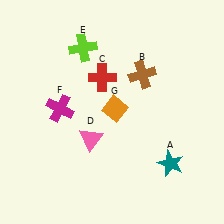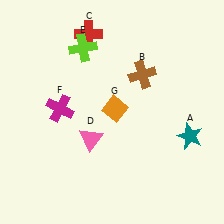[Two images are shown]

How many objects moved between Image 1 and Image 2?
2 objects moved between the two images.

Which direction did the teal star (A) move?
The teal star (A) moved up.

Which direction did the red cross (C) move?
The red cross (C) moved up.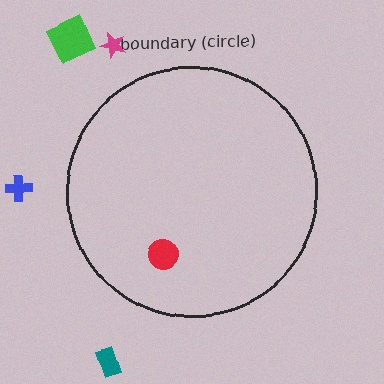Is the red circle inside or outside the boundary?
Inside.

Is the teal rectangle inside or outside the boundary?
Outside.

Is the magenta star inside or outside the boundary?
Outside.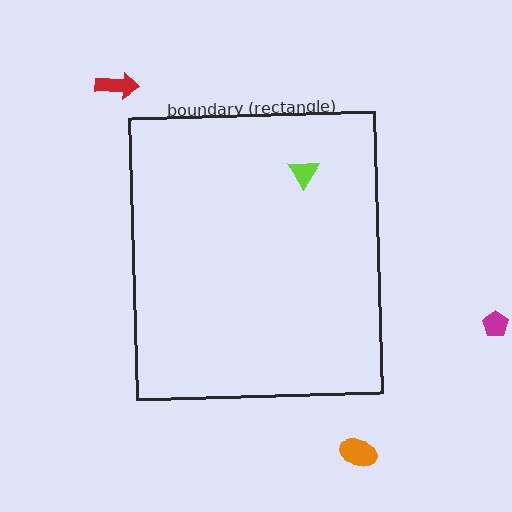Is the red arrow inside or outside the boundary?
Outside.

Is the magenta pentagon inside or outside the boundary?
Outside.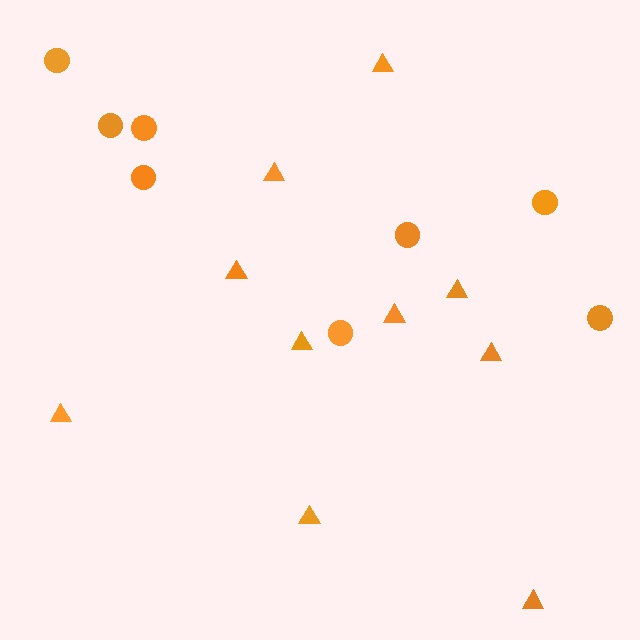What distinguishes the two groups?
There are 2 groups: one group of circles (8) and one group of triangles (10).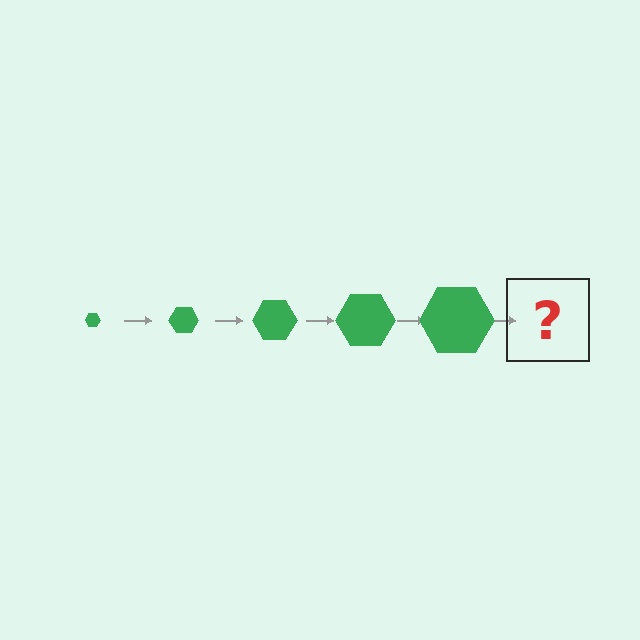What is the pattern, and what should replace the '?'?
The pattern is that the hexagon gets progressively larger each step. The '?' should be a green hexagon, larger than the previous one.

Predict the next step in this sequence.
The next step is a green hexagon, larger than the previous one.